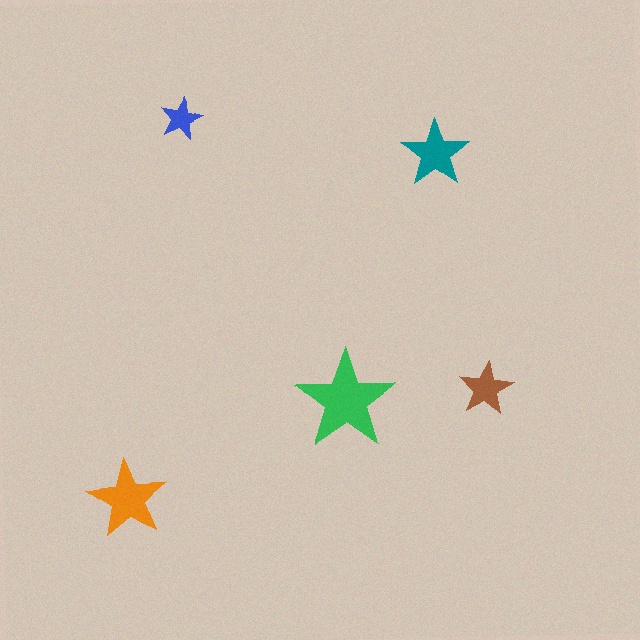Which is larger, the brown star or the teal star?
The teal one.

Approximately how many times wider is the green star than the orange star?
About 1.5 times wider.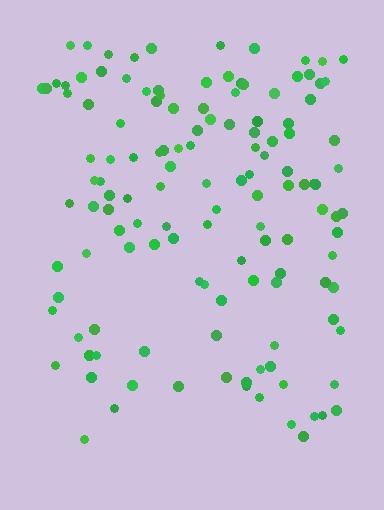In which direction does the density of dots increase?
From bottom to top, with the top side densest.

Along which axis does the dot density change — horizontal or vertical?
Vertical.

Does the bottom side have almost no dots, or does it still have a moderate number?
Still a moderate number, just noticeably fewer than the top.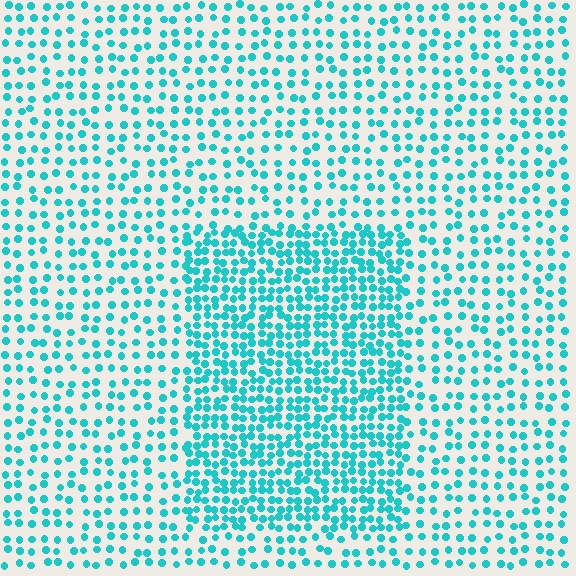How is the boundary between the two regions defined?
The boundary is defined by a change in element density (approximately 2.0x ratio). All elements are the same color, size, and shape.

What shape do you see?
I see a rectangle.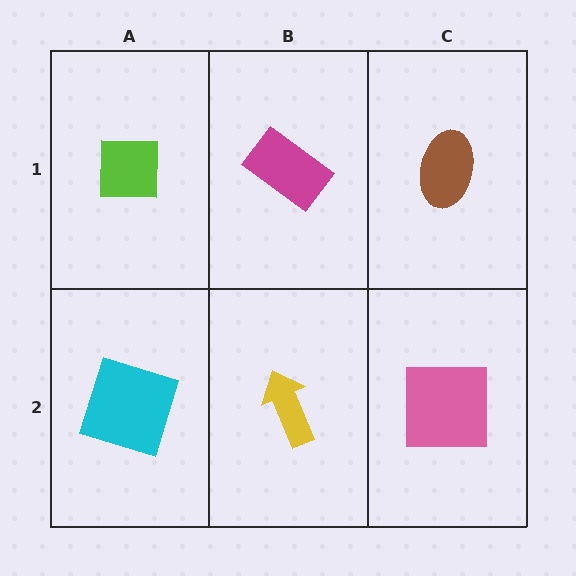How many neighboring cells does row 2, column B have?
3.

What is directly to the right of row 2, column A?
A yellow arrow.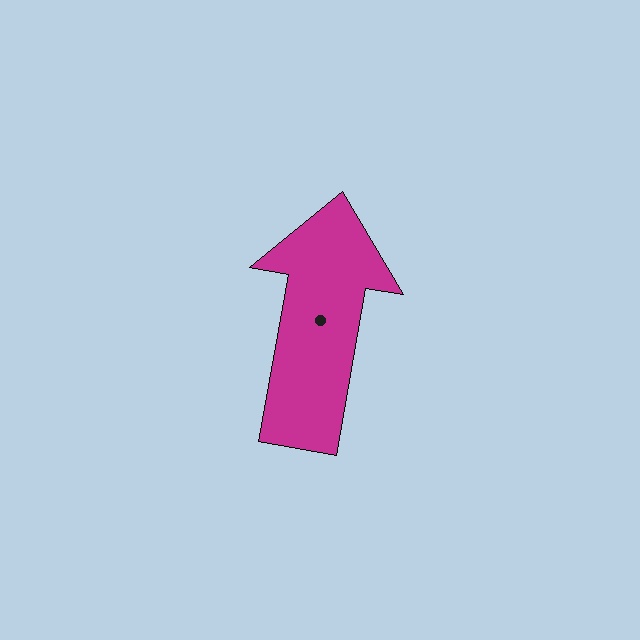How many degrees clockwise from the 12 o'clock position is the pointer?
Approximately 10 degrees.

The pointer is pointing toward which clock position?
Roughly 12 o'clock.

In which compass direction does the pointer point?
North.